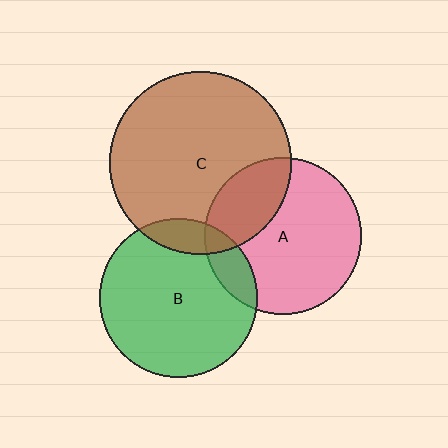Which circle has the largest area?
Circle C (brown).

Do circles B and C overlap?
Yes.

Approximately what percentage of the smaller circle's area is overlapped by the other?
Approximately 10%.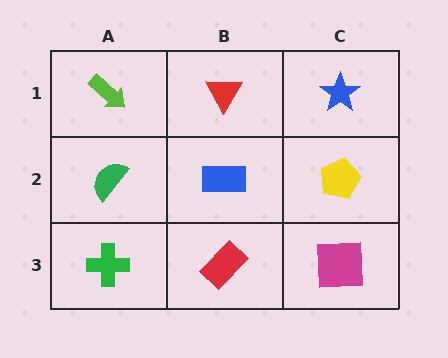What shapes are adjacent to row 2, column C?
A blue star (row 1, column C), a magenta square (row 3, column C), a blue rectangle (row 2, column B).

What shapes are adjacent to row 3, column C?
A yellow pentagon (row 2, column C), a red rectangle (row 3, column B).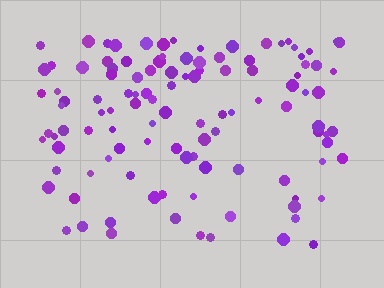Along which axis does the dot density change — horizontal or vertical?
Vertical.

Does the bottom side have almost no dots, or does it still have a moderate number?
Still a moderate number, just noticeably fewer than the top.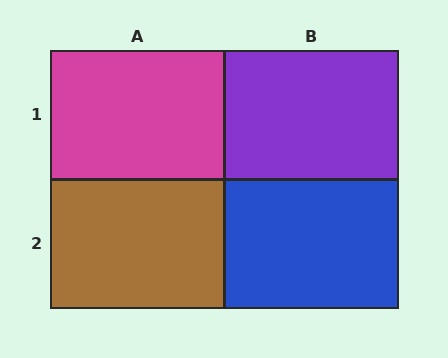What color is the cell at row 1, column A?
Magenta.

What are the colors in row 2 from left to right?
Brown, blue.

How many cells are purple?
1 cell is purple.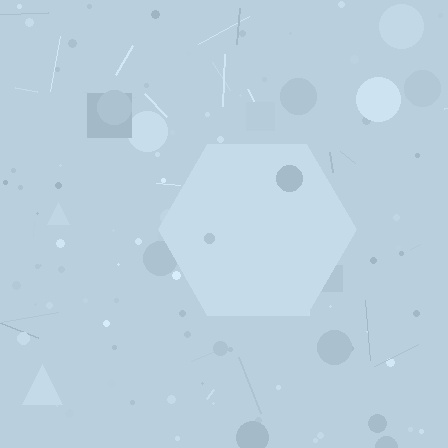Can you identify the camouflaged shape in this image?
The camouflaged shape is a hexagon.